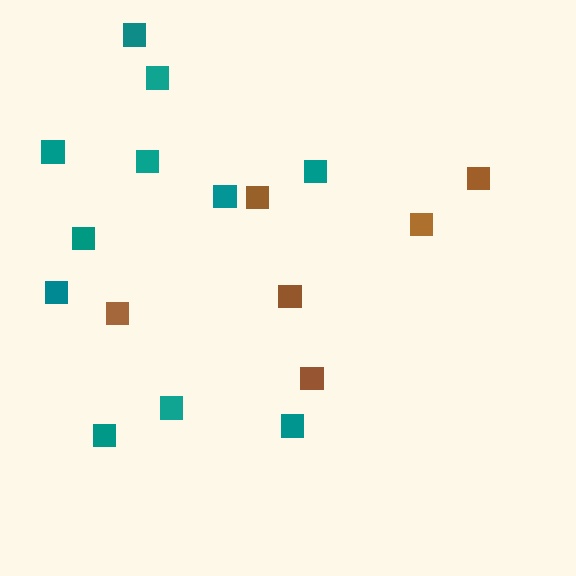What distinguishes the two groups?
There are 2 groups: one group of teal squares (11) and one group of brown squares (6).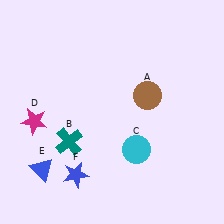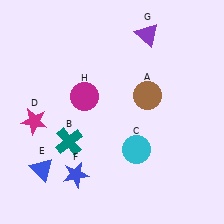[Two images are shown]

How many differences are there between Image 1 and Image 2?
There are 2 differences between the two images.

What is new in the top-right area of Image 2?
A purple triangle (G) was added in the top-right area of Image 2.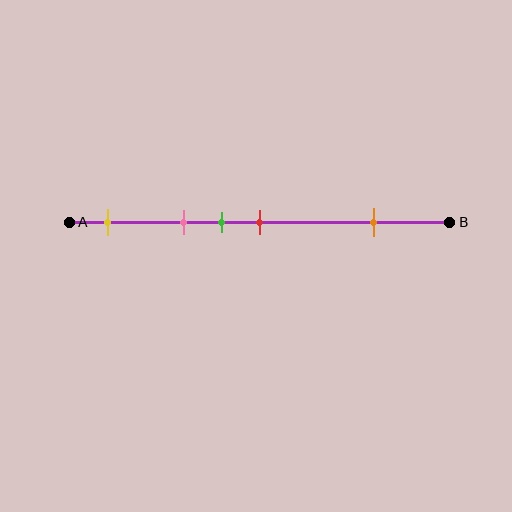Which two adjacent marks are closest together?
The green and red marks are the closest adjacent pair.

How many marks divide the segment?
There are 5 marks dividing the segment.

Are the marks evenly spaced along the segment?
No, the marks are not evenly spaced.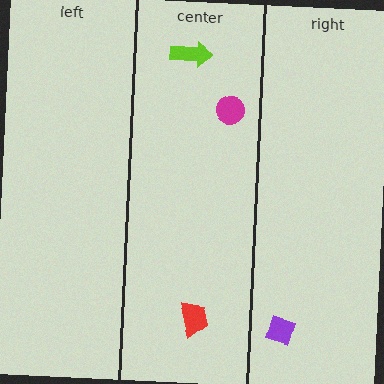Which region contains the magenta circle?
The center region.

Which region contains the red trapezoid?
The center region.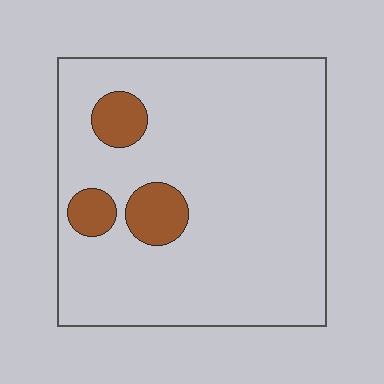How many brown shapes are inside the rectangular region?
3.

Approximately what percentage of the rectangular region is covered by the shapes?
Approximately 10%.